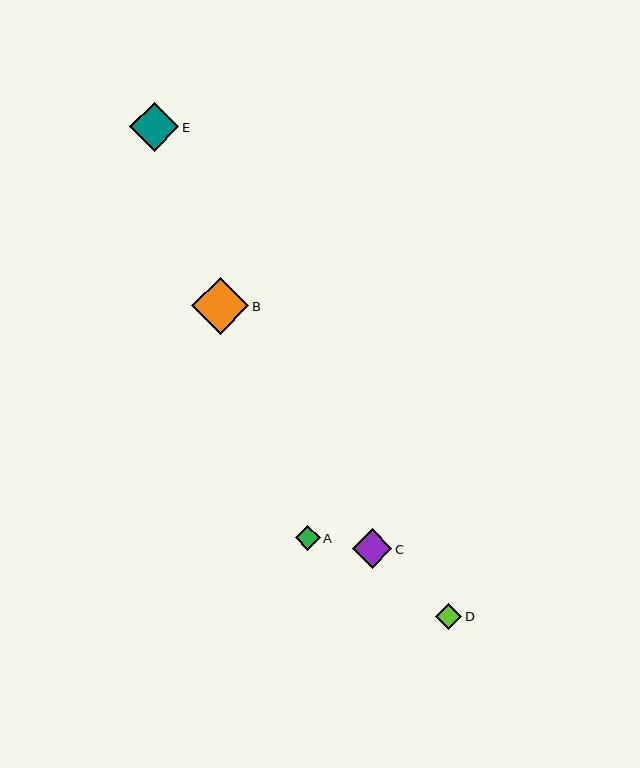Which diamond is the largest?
Diamond B is the largest with a size of approximately 57 pixels.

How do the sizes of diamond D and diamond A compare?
Diamond D and diamond A are approximately the same size.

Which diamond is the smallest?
Diamond A is the smallest with a size of approximately 25 pixels.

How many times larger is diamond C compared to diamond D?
Diamond C is approximately 1.5 times the size of diamond D.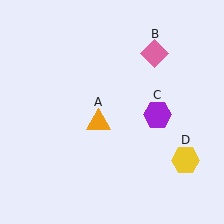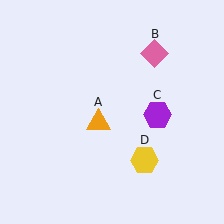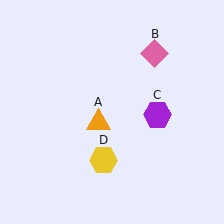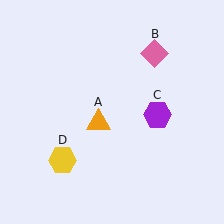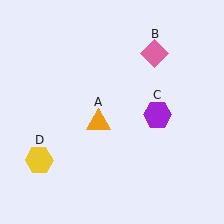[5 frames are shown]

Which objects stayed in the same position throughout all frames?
Orange triangle (object A) and pink diamond (object B) and purple hexagon (object C) remained stationary.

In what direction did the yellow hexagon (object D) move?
The yellow hexagon (object D) moved left.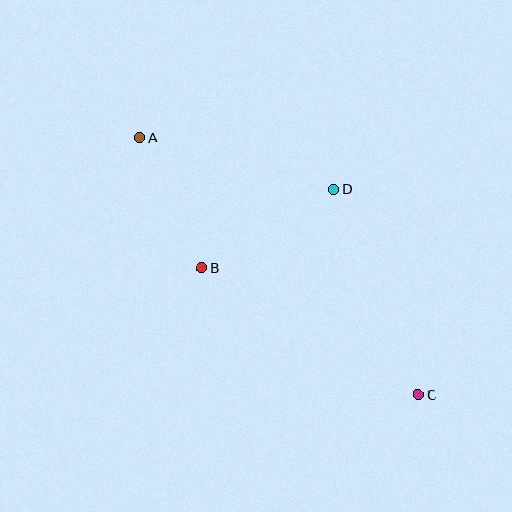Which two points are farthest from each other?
Points A and C are farthest from each other.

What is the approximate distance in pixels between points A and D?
The distance between A and D is approximately 201 pixels.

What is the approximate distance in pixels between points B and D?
The distance between B and D is approximately 154 pixels.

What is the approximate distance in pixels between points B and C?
The distance between B and C is approximately 251 pixels.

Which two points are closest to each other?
Points A and B are closest to each other.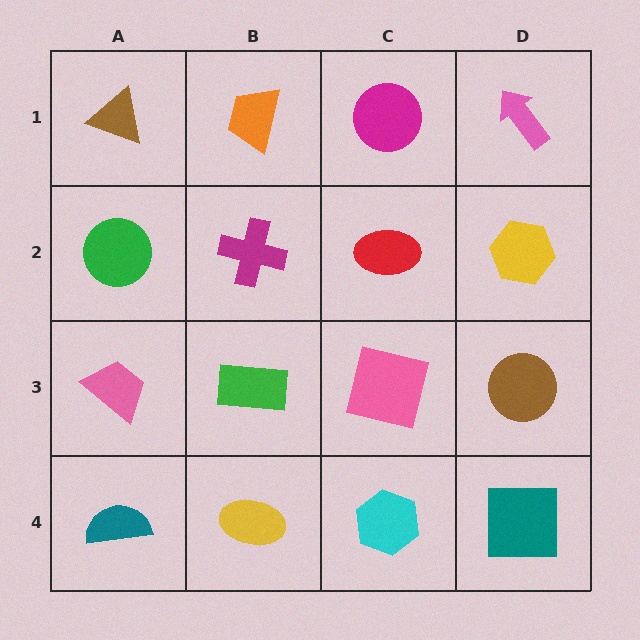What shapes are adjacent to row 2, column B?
An orange trapezoid (row 1, column B), a green rectangle (row 3, column B), a green circle (row 2, column A), a red ellipse (row 2, column C).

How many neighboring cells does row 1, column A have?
2.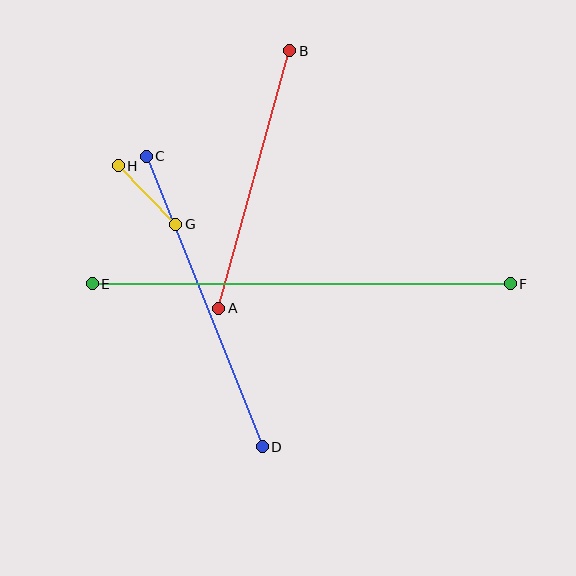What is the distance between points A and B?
The distance is approximately 267 pixels.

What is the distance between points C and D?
The distance is approximately 313 pixels.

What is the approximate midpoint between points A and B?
The midpoint is at approximately (254, 180) pixels.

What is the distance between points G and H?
The distance is approximately 82 pixels.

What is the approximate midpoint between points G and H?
The midpoint is at approximately (147, 195) pixels.